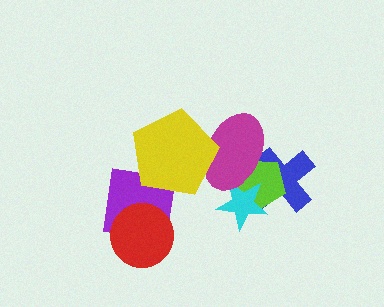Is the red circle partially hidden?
No, no other shape covers it.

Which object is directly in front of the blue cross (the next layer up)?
The lime pentagon is directly in front of the blue cross.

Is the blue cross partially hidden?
Yes, it is partially covered by another shape.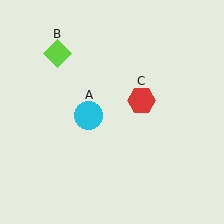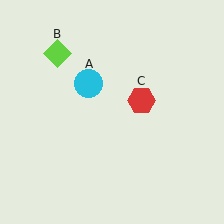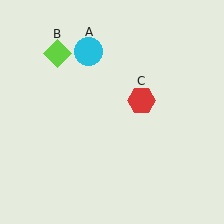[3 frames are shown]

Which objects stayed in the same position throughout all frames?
Lime diamond (object B) and red hexagon (object C) remained stationary.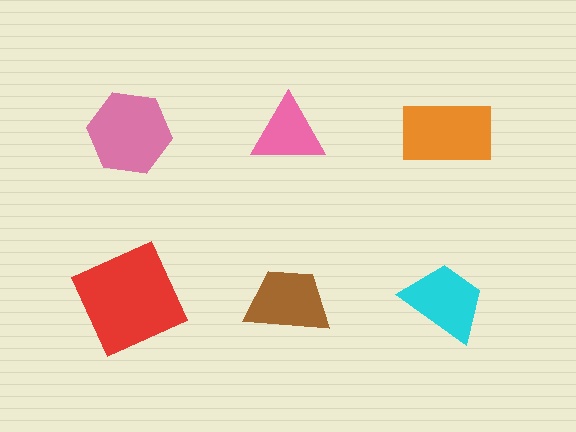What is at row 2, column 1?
A red square.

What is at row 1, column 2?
A pink triangle.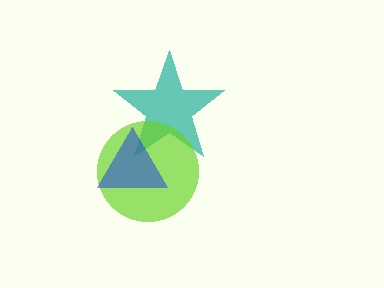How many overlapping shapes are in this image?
There are 3 overlapping shapes in the image.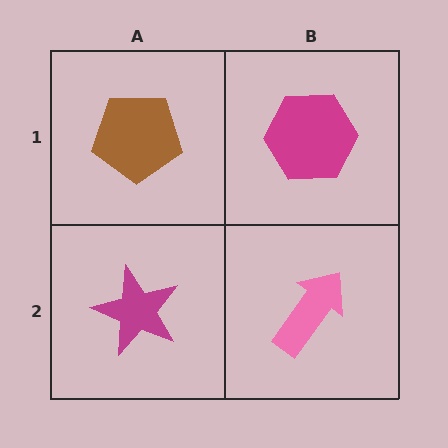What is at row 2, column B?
A pink arrow.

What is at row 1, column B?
A magenta hexagon.